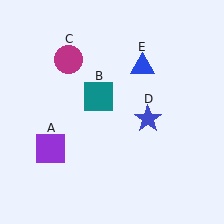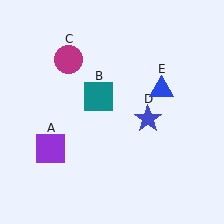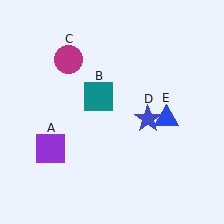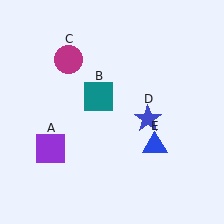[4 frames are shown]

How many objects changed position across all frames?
1 object changed position: blue triangle (object E).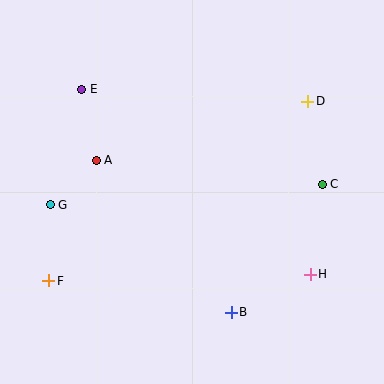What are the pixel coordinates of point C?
Point C is at (322, 184).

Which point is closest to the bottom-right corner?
Point H is closest to the bottom-right corner.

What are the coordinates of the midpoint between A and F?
The midpoint between A and F is at (73, 221).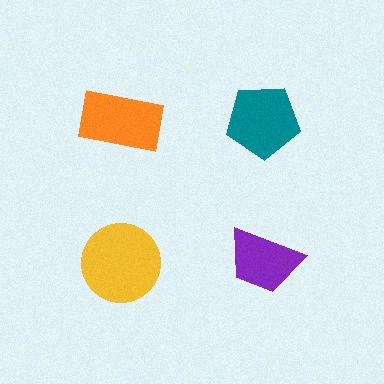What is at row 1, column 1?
An orange rectangle.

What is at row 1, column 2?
A teal pentagon.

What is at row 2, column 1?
A yellow circle.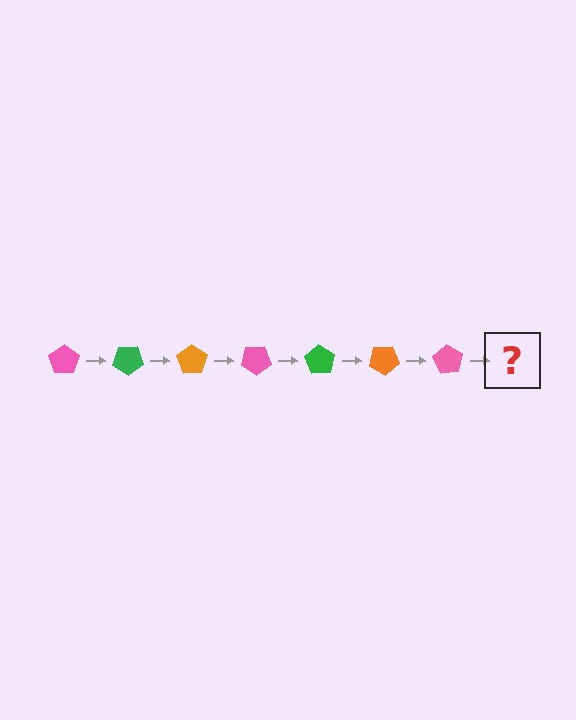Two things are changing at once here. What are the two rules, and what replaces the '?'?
The two rules are that it rotates 35 degrees each step and the color cycles through pink, green, and orange. The '?' should be a green pentagon, rotated 245 degrees from the start.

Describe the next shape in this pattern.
It should be a green pentagon, rotated 245 degrees from the start.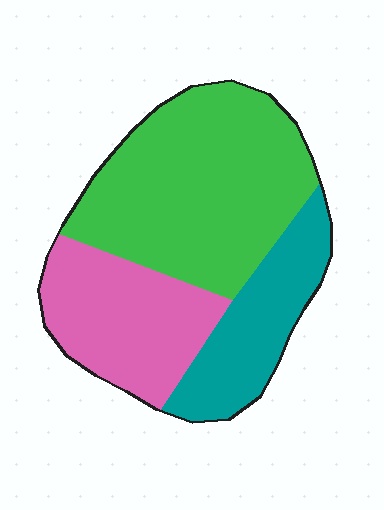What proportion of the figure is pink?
Pink covers around 30% of the figure.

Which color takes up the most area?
Green, at roughly 50%.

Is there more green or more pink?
Green.